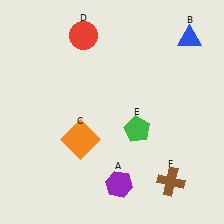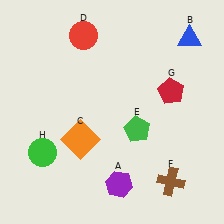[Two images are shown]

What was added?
A red pentagon (G), a green circle (H) were added in Image 2.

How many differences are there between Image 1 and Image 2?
There are 2 differences between the two images.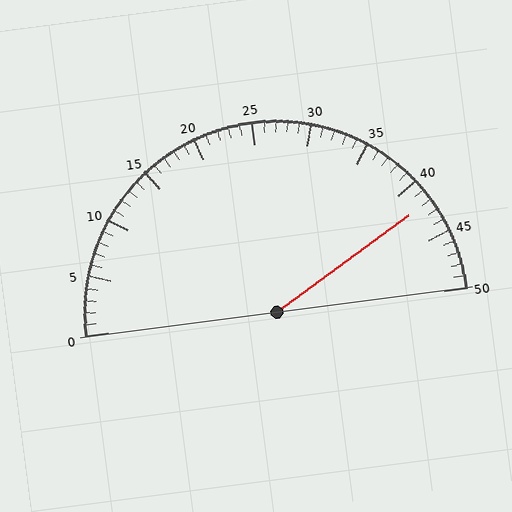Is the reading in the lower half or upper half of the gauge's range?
The reading is in the upper half of the range (0 to 50).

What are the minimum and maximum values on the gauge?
The gauge ranges from 0 to 50.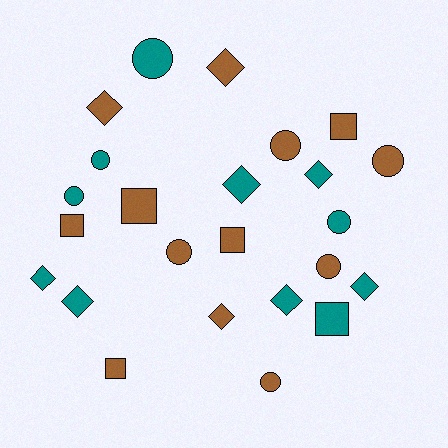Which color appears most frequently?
Brown, with 13 objects.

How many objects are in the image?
There are 24 objects.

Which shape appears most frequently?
Diamond, with 9 objects.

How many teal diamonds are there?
There are 6 teal diamonds.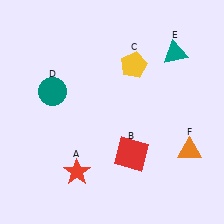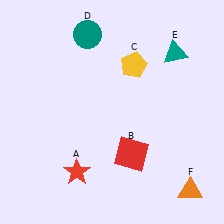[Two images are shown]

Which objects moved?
The objects that moved are: the teal circle (D), the orange triangle (F).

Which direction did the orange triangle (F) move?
The orange triangle (F) moved down.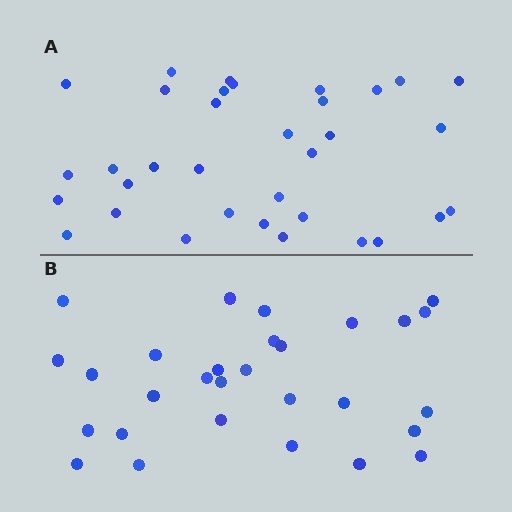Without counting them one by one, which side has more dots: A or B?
Region A (the top region) has more dots.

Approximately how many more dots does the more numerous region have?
Region A has about 5 more dots than region B.